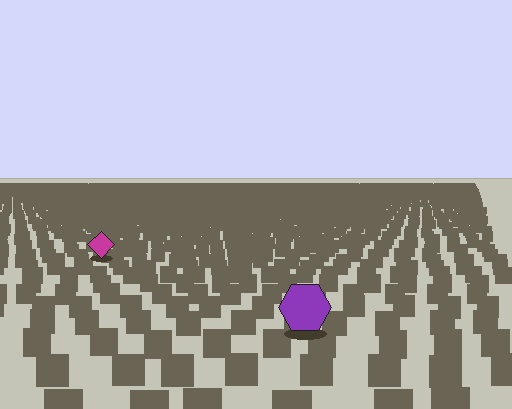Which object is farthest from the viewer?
The magenta diamond is farthest from the viewer. It appears smaller and the ground texture around it is denser.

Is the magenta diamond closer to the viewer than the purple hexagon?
No. The purple hexagon is closer — you can tell from the texture gradient: the ground texture is coarser near it.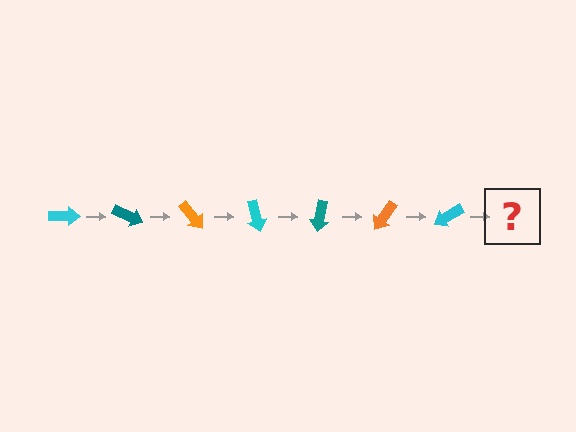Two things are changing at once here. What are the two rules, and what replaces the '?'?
The two rules are that it rotates 25 degrees each step and the color cycles through cyan, teal, and orange. The '?' should be a teal arrow, rotated 175 degrees from the start.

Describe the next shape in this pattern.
It should be a teal arrow, rotated 175 degrees from the start.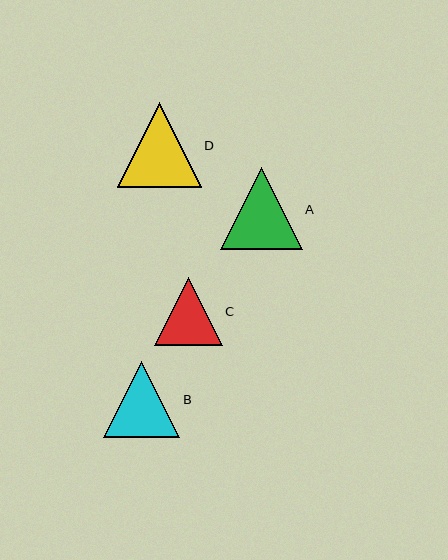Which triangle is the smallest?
Triangle C is the smallest with a size of approximately 67 pixels.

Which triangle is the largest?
Triangle D is the largest with a size of approximately 84 pixels.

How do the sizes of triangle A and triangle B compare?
Triangle A and triangle B are approximately the same size.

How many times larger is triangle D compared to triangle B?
Triangle D is approximately 1.1 times the size of triangle B.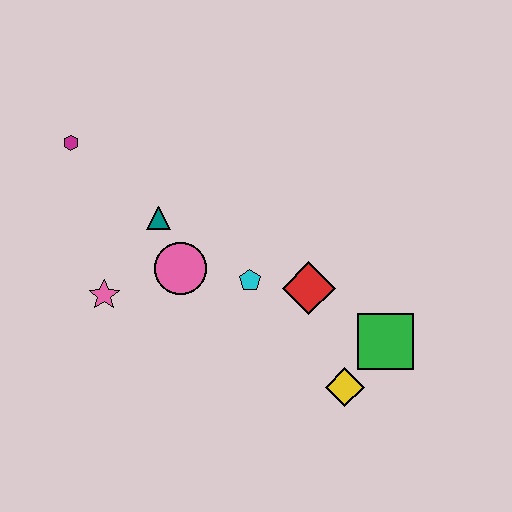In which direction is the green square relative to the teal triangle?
The green square is to the right of the teal triangle.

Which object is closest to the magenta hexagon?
The teal triangle is closest to the magenta hexagon.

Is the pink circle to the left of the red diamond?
Yes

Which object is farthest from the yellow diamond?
The magenta hexagon is farthest from the yellow diamond.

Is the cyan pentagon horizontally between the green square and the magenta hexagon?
Yes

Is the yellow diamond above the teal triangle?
No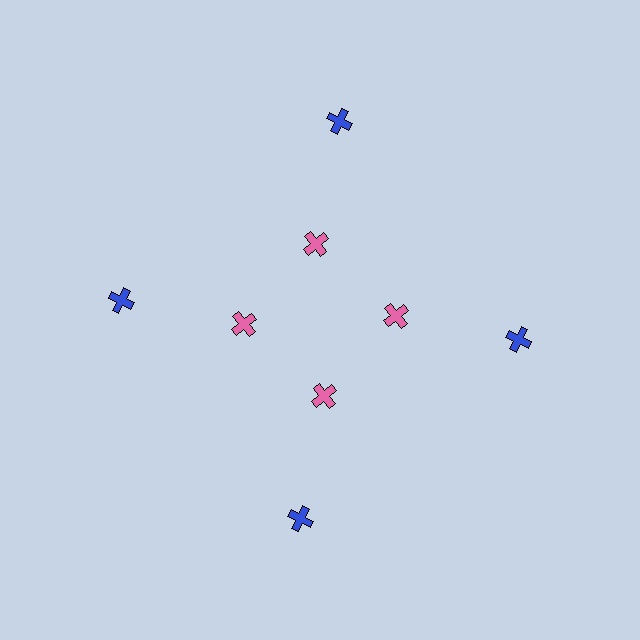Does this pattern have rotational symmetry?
Yes, this pattern has 4-fold rotational symmetry. It looks the same after rotating 90 degrees around the center.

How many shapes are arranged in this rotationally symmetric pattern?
There are 8 shapes, arranged in 4 groups of 2.